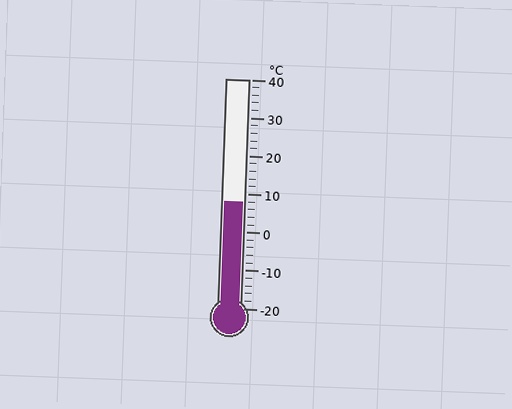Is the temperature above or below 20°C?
The temperature is below 20°C.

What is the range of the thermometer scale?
The thermometer scale ranges from -20°C to 40°C.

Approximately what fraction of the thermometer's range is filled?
The thermometer is filled to approximately 45% of its range.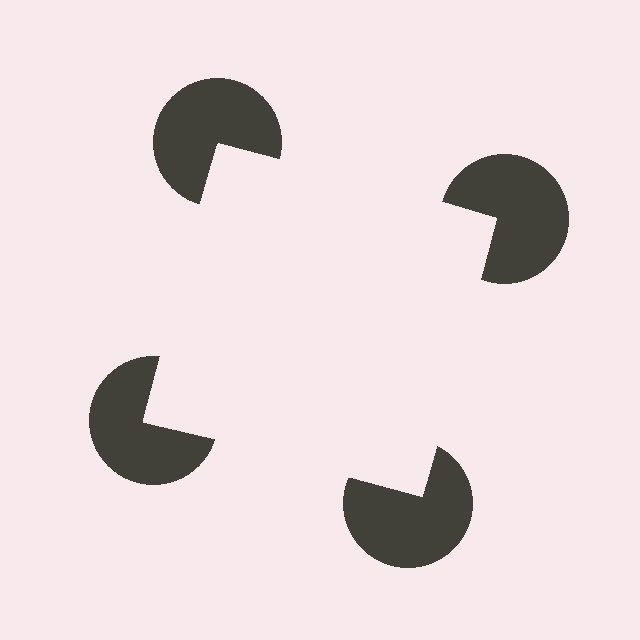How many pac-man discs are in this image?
There are 4 — one at each vertex of the illusory square.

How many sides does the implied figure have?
4 sides.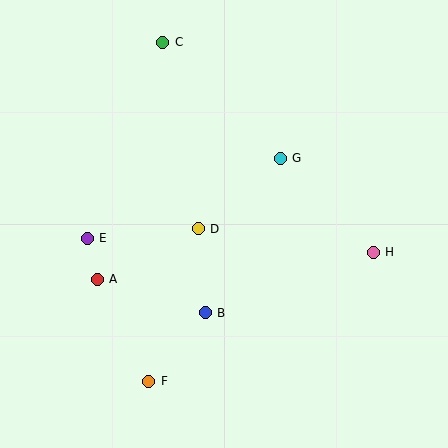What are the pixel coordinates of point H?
Point H is at (373, 252).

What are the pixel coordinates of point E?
Point E is at (87, 238).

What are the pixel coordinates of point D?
Point D is at (198, 229).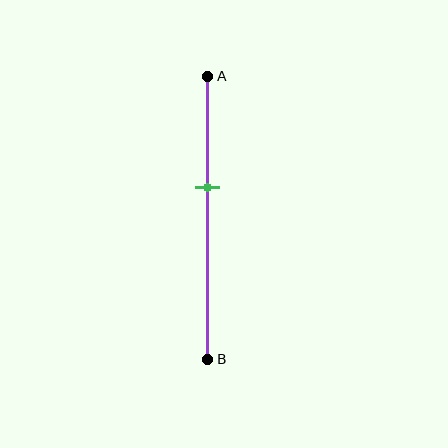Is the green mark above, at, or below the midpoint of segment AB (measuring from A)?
The green mark is above the midpoint of segment AB.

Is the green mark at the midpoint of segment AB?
No, the mark is at about 40% from A, not at the 50% midpoint.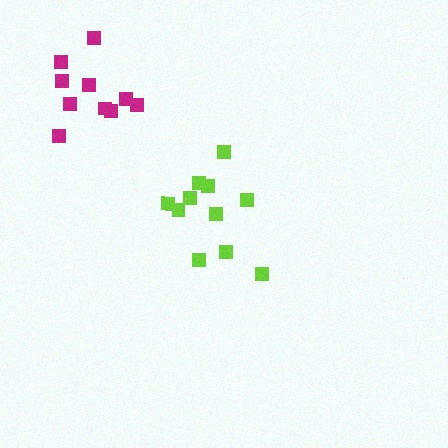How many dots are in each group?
Group 1: 11 dots, Group 2: 10 dots (21 total).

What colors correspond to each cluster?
The clusters are colored: lime, magenta.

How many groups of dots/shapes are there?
There are 2 groups.